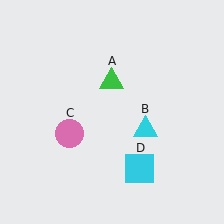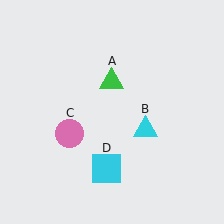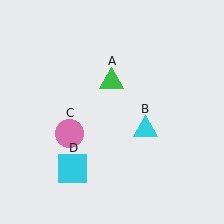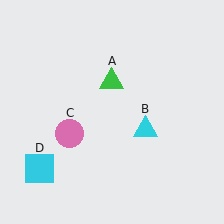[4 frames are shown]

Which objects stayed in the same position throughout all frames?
Green triangle (object A) and cyan triangle (object B) and pink circle (object C) remained stationary.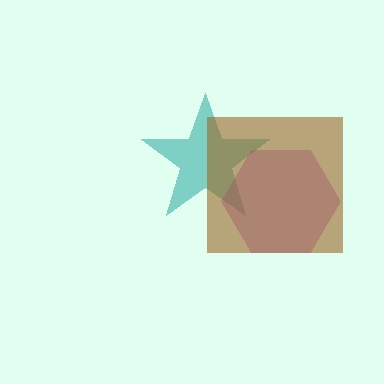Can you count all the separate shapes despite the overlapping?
Yes, there are 3 separate shapes.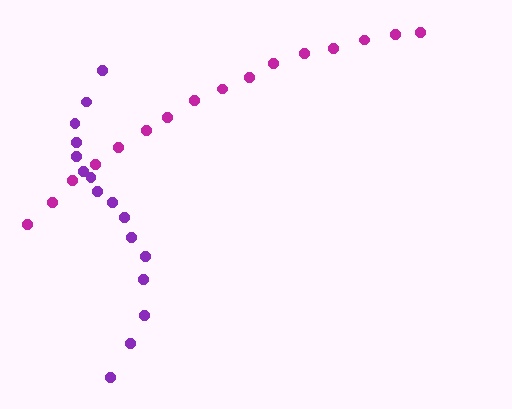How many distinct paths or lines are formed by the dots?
There are 2 distinct paths.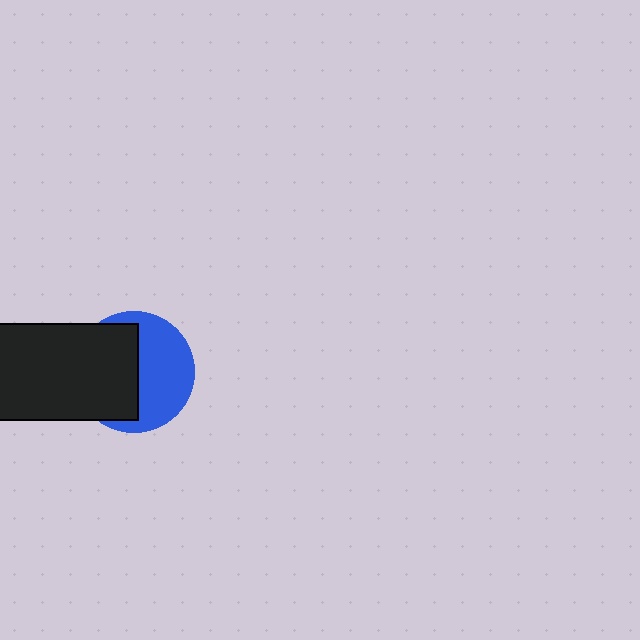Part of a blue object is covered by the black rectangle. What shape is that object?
It is a circle.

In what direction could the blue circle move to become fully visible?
The blue circle could move right. That would shift it out from behind the black rectangle entirely.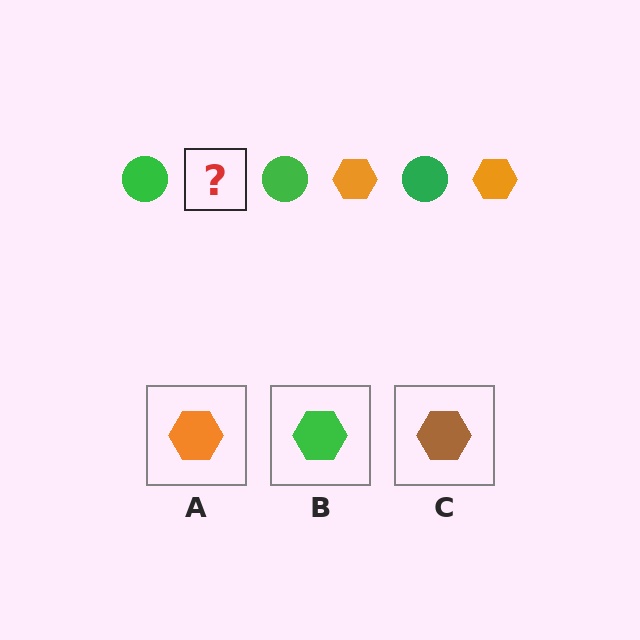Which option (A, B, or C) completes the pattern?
A.